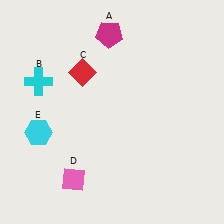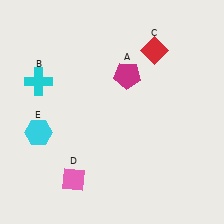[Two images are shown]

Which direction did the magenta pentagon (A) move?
The magenta pentagon (A) moved down.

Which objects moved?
The objects that moved are: the magenta pentagon (A), the red diamond (C).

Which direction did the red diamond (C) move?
The red diamond (C) moved right.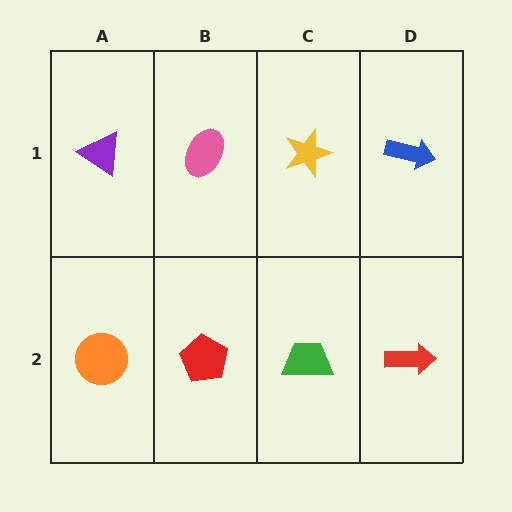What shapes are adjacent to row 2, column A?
A purple triangle (row 1, column A), a red pentagon (row 2, column B).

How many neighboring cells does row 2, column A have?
2.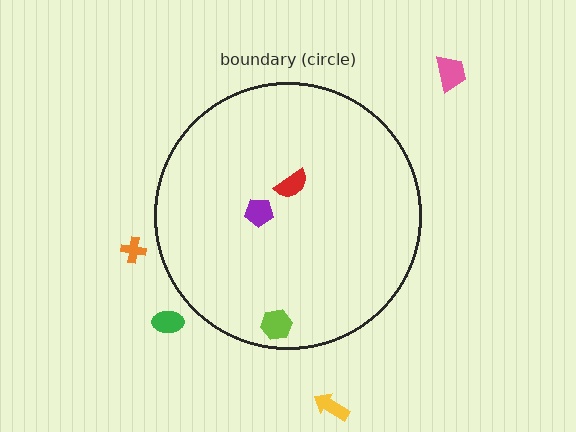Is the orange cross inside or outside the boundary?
Outside.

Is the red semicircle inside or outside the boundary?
Inside.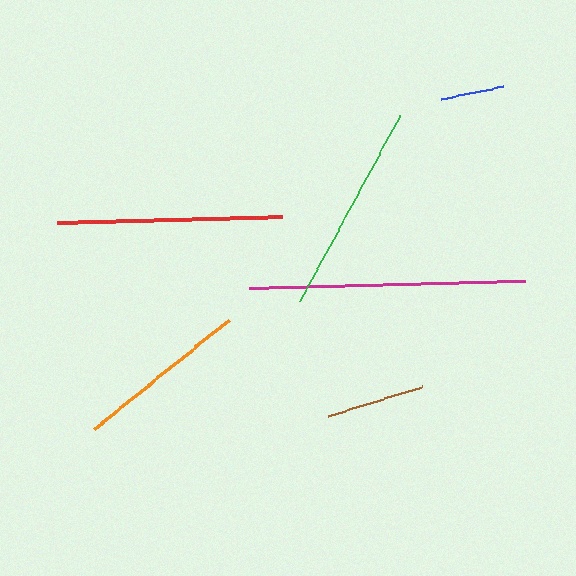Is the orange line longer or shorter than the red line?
The red line is longer than the orange line.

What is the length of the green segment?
The green segment is approximately 211 pixels long.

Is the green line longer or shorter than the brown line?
The green line is longer than the brown line.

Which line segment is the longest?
The magenta line is the longest at approximately 277 pixels.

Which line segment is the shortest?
The blue line is the shortest at approximately 64 pixels.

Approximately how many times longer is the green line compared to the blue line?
The green line is approximately 3.3 times the length of the blue line.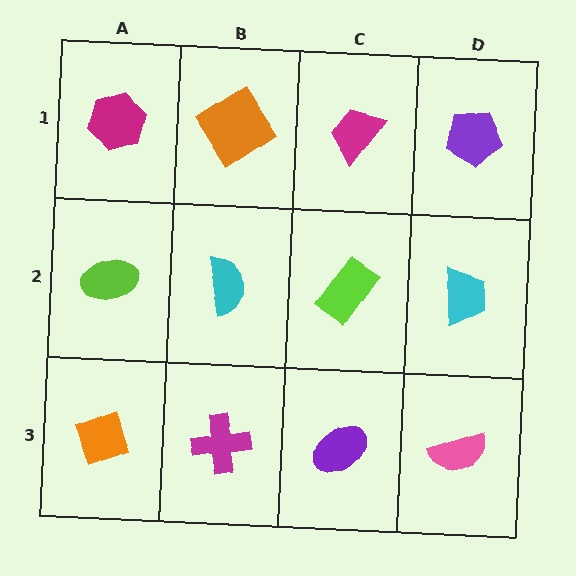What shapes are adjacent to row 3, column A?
A lime ellipse (row 2, column A), a magenta cross (row 3, column B).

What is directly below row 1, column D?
A cyan trapezoid.